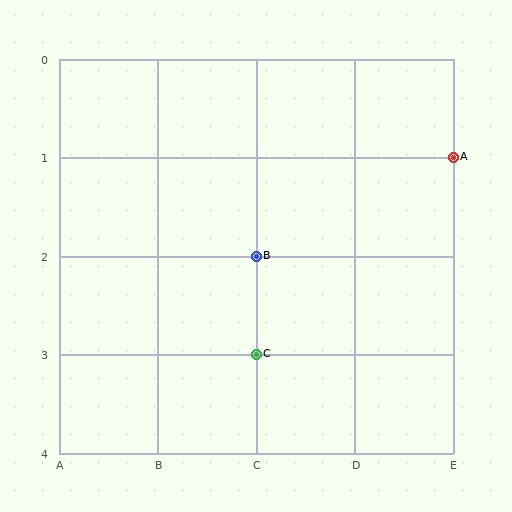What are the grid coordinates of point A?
Point A is at grid coordinates (E, 1).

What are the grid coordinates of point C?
Point C is at grid coordinates (C, 3).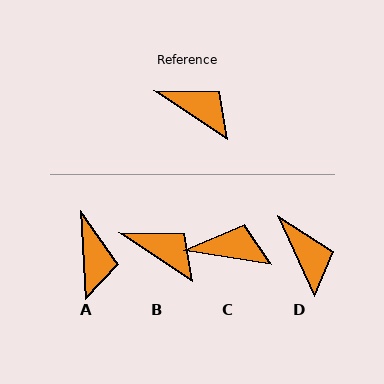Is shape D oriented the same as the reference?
No, it is off by about 32 degrees.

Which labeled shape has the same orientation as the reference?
B.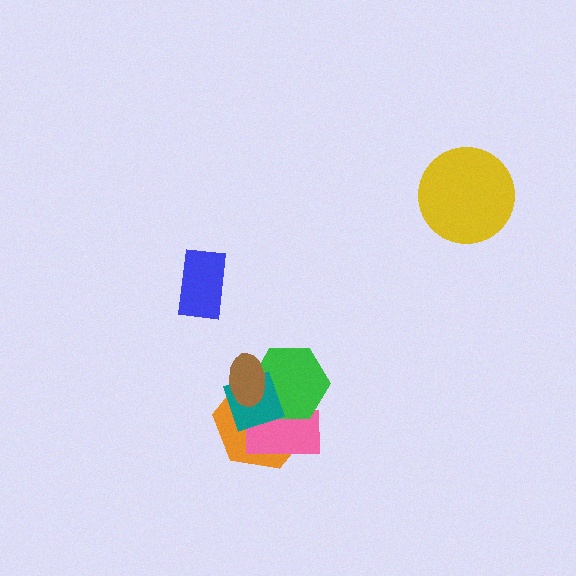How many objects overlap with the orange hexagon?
4 objects overlap with the orange hexagon.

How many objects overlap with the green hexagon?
4 objects overlap with the green hexagon.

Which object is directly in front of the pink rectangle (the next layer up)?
The green hexagon is directly in front of the pink rectangle.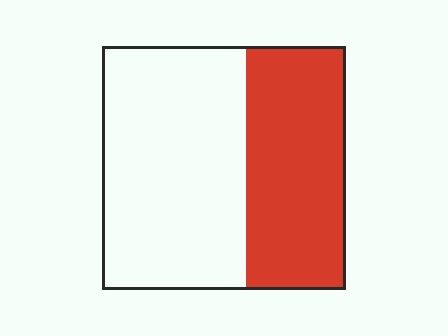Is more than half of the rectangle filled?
No.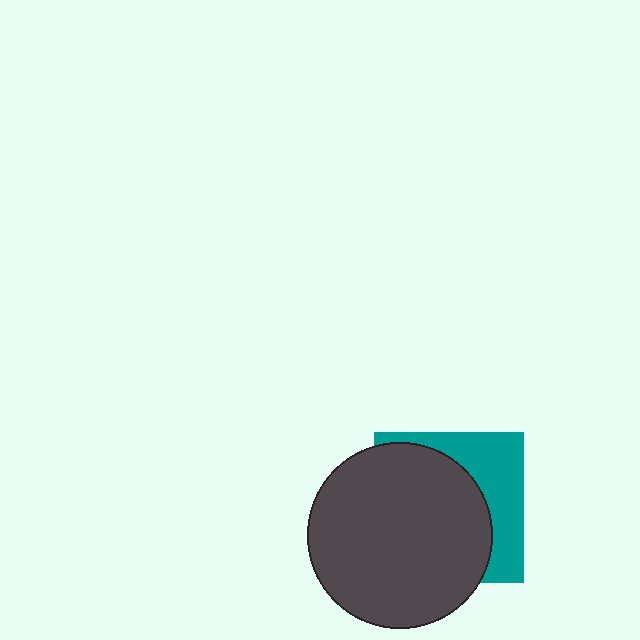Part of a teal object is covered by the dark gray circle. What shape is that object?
It is a square.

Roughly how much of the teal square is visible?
A small part of it is visible (roughly 35%).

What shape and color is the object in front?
The object in front is a dark gray circle.